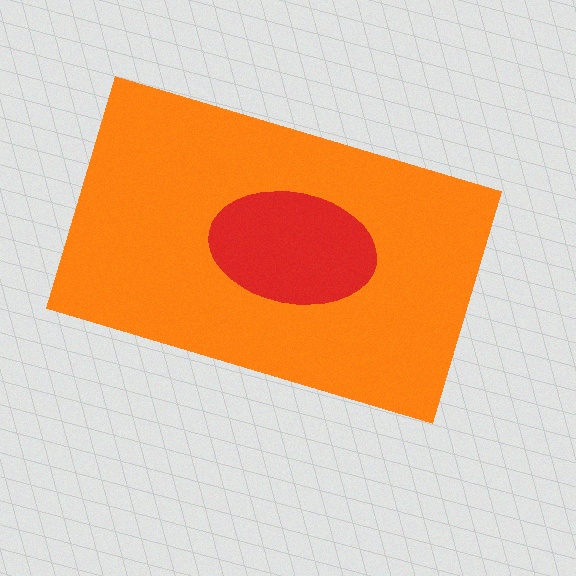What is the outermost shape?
The orange rectangle.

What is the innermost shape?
The red ellipse.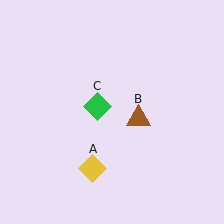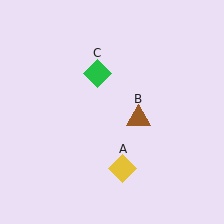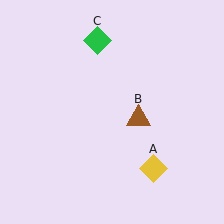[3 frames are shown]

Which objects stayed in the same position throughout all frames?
Brown triangle (object B) remained stationary.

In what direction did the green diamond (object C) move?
The green diamond (object C) moved up.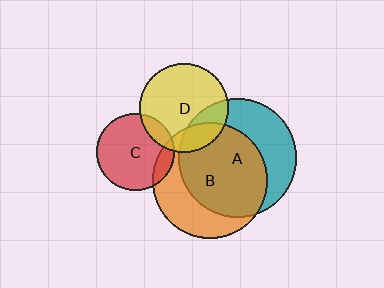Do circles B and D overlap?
Yes.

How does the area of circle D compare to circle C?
Approximately 1.3 times.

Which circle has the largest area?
Circle A (teal).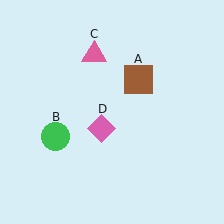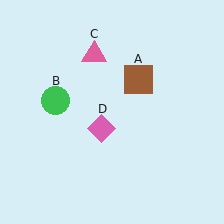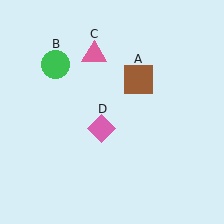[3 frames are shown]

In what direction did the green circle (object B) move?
The green circle (object B) moved up.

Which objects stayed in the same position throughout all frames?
Brown square (object A) and pink triangle (object C) and pink diamond (object D) remained stationary.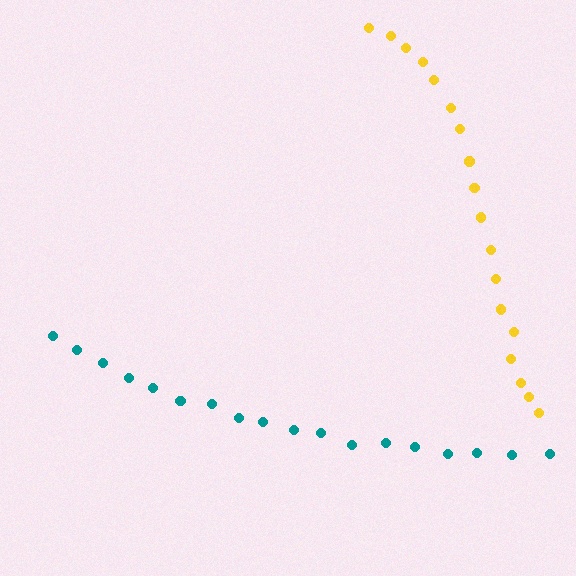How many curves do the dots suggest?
There are 2 distinct paths.